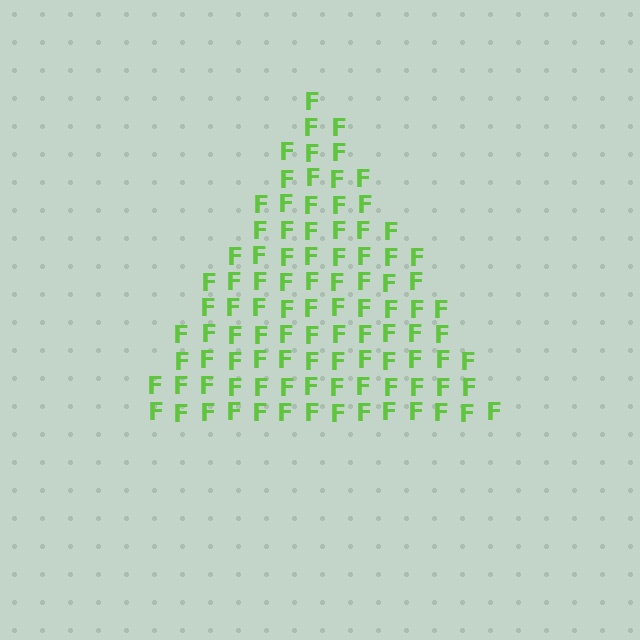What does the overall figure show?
The overall figure shows a triangle.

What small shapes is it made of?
It is made of small letter F's.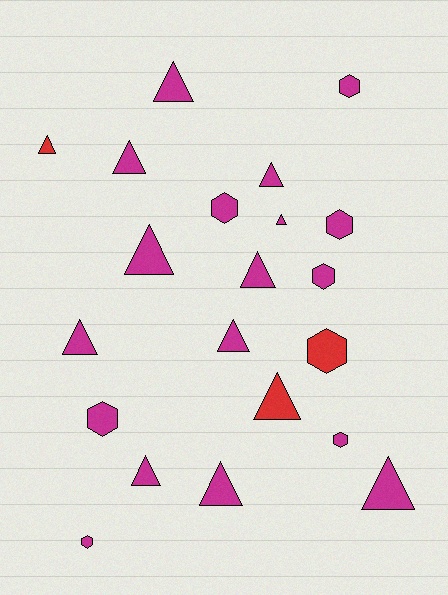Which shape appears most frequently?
Triangle, with 13 objects.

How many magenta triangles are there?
There are 11 magenta triangles.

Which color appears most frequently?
Magenta, with 18 objects.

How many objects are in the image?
There are 21 objects.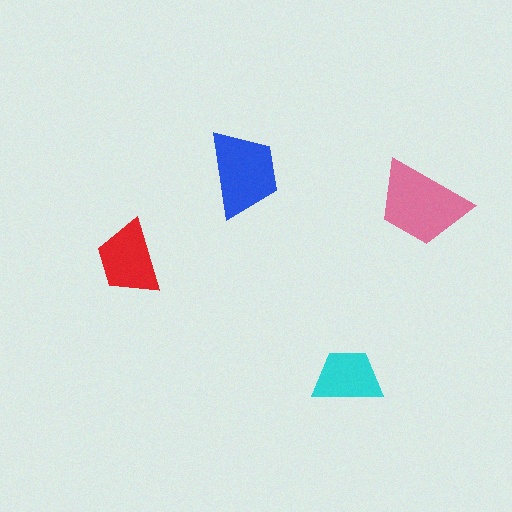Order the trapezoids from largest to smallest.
the pink one, the blue one, the red one, the cyan one.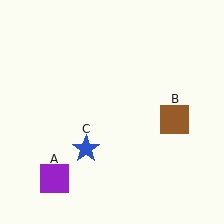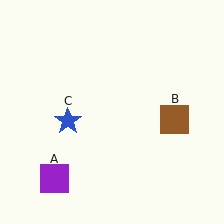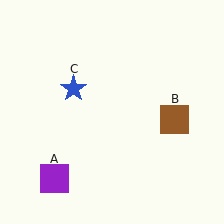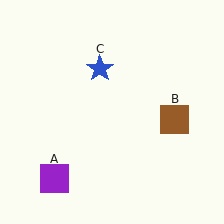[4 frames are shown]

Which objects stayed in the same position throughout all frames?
Purple square (object A) and brown square (object B) remained stationary.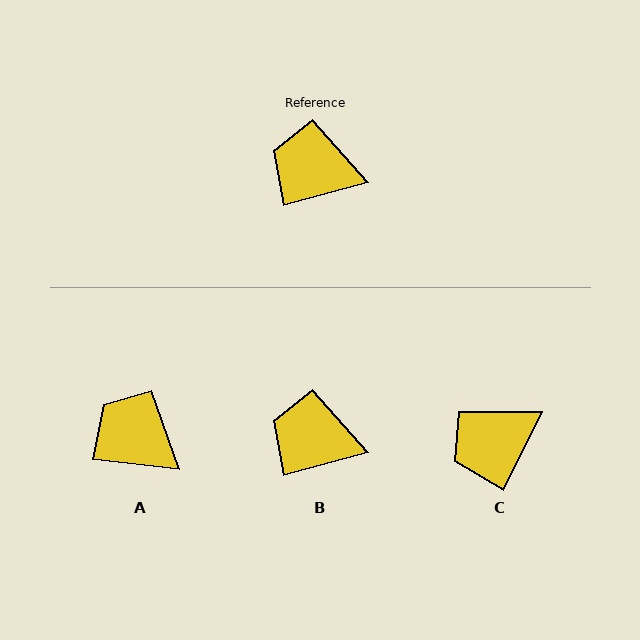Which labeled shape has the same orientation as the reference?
B.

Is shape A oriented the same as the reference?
No, it is off by about 22 degrees.